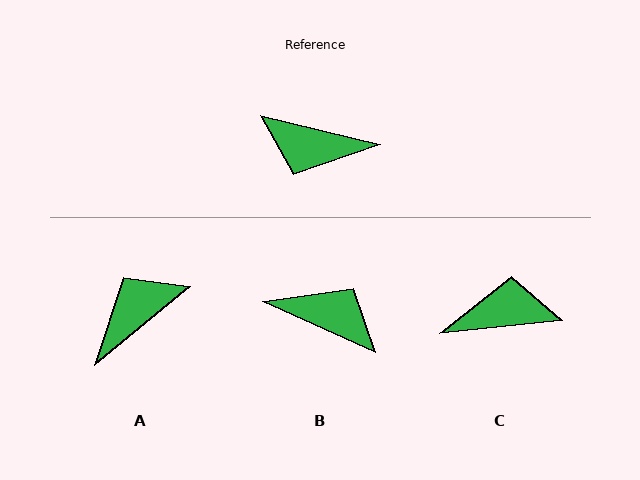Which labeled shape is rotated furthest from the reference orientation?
B, about 169 degrees away.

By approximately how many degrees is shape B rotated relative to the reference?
Approximately 169 degrees counter-clockwise.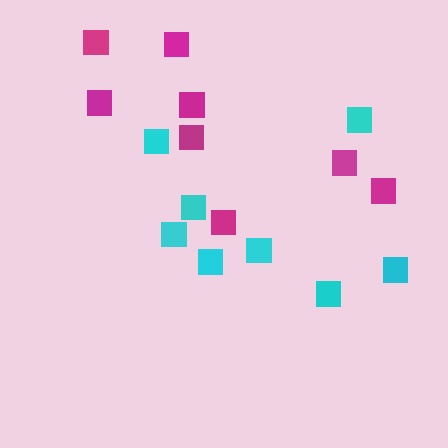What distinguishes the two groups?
There are 2 groups: one group of cyan squares (8) and one group of magenta squares (8).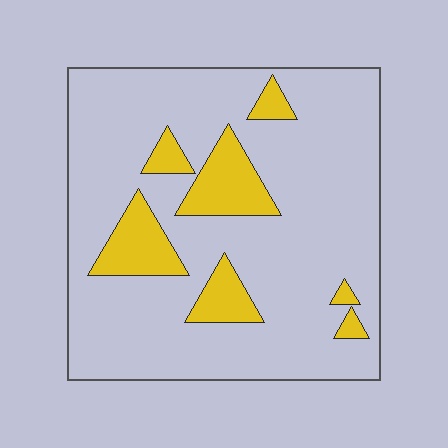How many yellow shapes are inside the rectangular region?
7.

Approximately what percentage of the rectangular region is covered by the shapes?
Approximately 15%.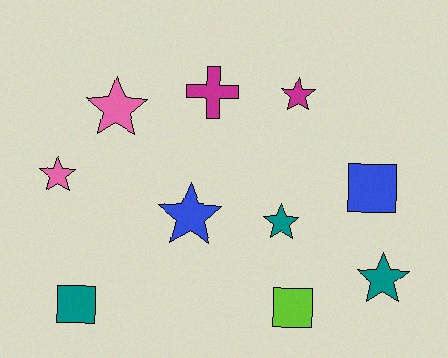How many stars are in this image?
There are 6 stars.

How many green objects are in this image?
There are no green objects.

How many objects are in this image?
There are 10 objects.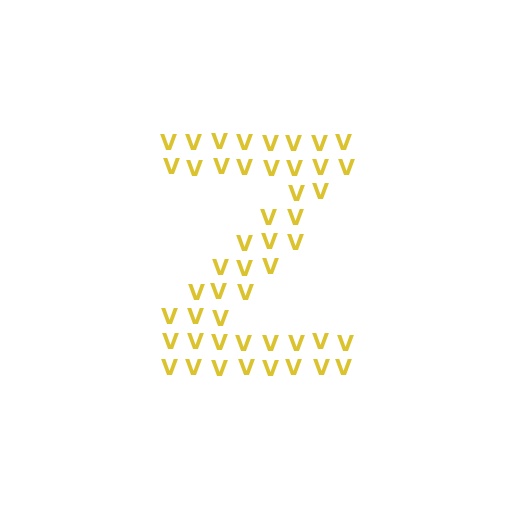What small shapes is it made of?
It is made of small letter V's.